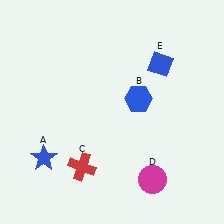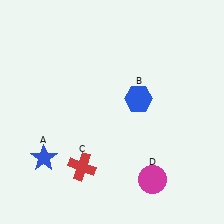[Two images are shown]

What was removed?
The blue diamond (E) was removed in Image 2.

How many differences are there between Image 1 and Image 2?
There is 1 difference between the two images.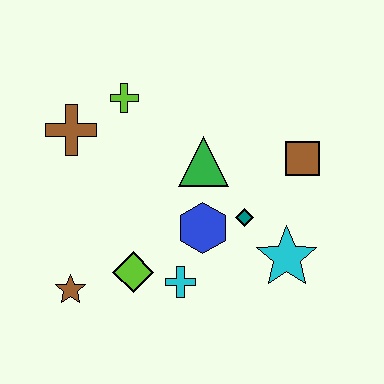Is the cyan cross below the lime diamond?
Yes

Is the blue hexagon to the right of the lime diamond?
Yes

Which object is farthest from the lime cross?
The cyan star is farthest from the lime cross.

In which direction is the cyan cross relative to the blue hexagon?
The cyan cross is below the blue hexagon.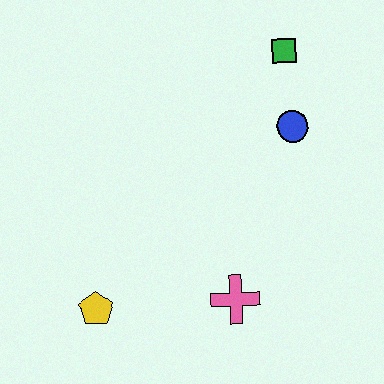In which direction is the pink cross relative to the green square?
The pink cross is below the green square.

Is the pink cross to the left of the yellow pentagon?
No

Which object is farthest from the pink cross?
The green square is farthest from the pink cross.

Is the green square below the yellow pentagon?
No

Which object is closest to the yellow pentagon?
The pink cross is closest to the yellow pentagon.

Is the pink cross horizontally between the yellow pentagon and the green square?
Yes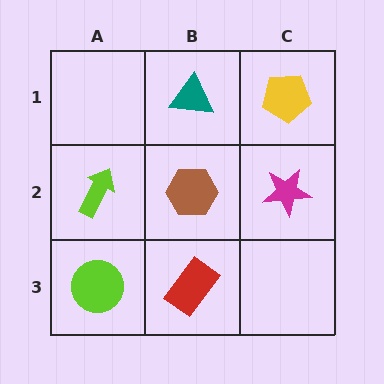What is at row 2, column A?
A lime arrow.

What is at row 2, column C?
A magenta star.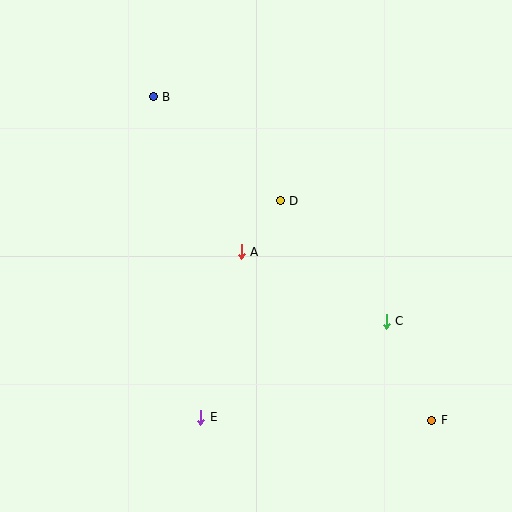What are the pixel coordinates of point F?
Point F is at (432, 420).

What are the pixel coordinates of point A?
Point A is at (241, 252).